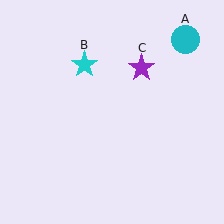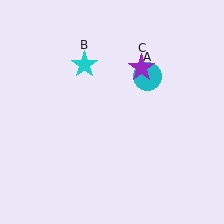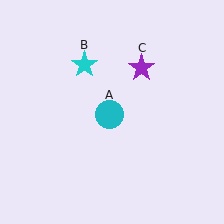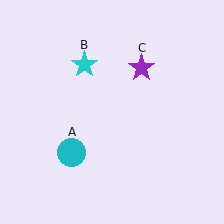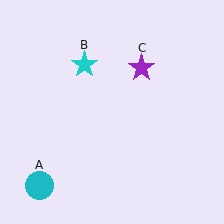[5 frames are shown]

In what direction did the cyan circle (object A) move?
The cyan circle (object A) moved down and to the left.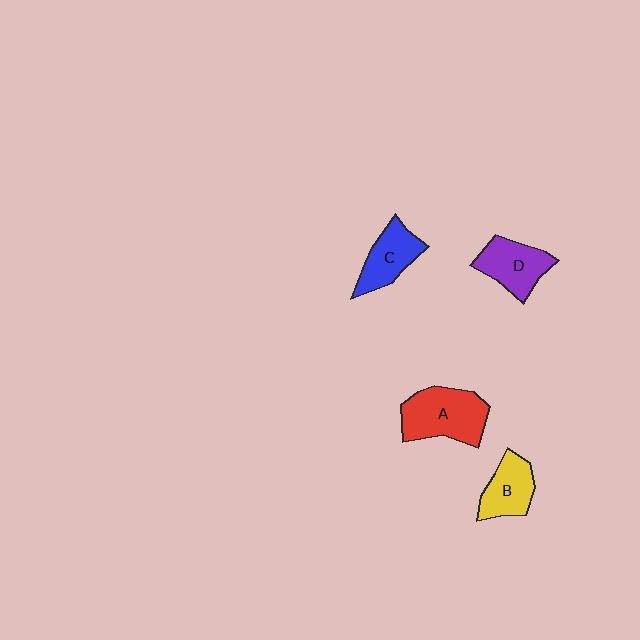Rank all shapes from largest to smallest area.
From largest to smallest: A (red), D (purple), C (blue), B (yellow).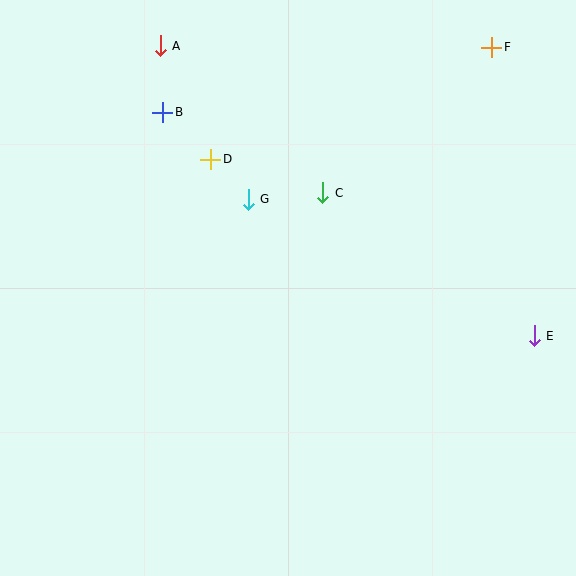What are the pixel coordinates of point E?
Point E is at (534, 336).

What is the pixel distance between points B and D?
The distance between B and D is 67 pixels.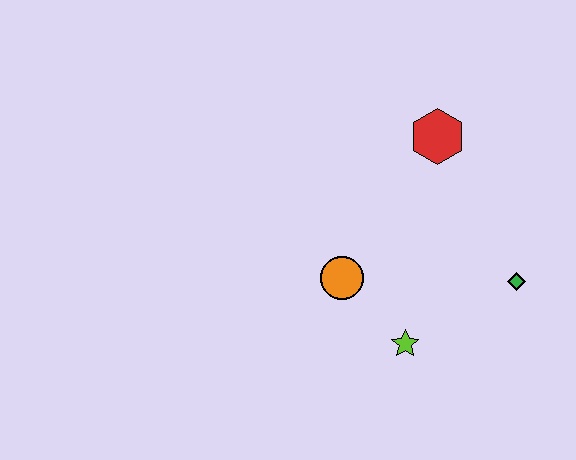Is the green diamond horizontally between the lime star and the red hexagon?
No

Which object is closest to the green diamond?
The lime star is closest to the green diamond.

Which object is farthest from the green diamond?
The orange circle is farthest from the green diamond.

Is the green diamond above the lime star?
Yes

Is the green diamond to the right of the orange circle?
Yes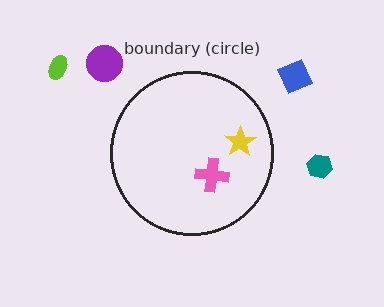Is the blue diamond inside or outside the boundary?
Outside.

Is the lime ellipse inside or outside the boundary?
Outside.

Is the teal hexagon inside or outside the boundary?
Outside.